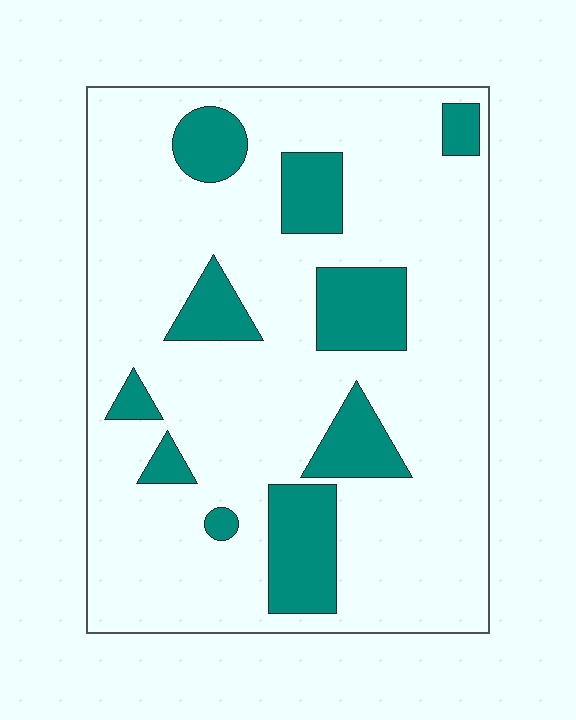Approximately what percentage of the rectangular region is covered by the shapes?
Approximately 20%.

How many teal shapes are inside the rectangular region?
10.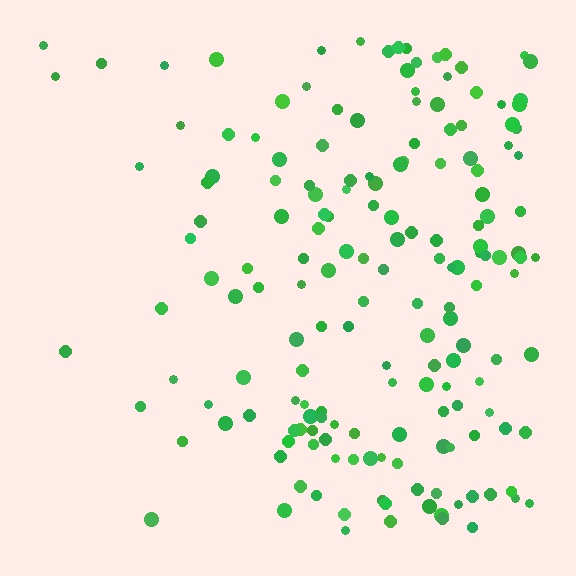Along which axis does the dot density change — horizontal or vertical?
Horizontal.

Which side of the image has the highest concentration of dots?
The right.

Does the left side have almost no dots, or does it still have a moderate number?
Still a moderate number, just noticeably fewer than the right.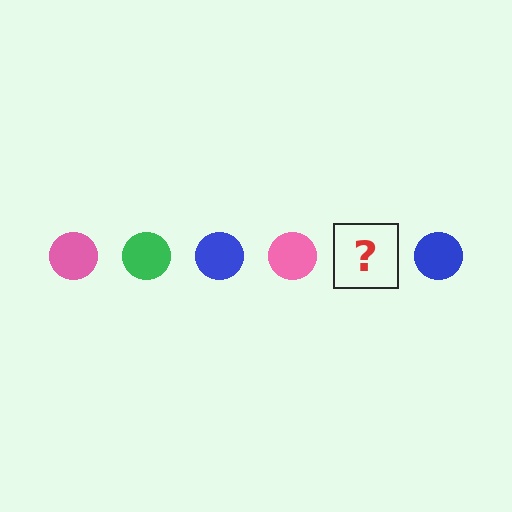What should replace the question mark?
The question mark should be replaced with a green circle.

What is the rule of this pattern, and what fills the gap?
The rule is that the pattern cycles through pink, green, blue circles. The gap should be filled with a green circle.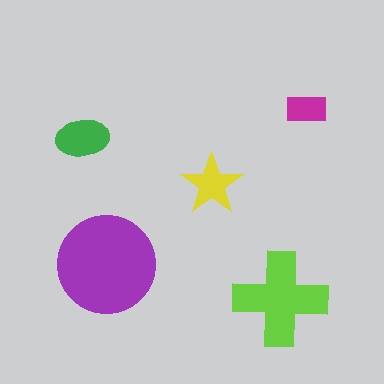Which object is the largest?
The purple circle.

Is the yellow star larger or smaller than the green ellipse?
Smaller.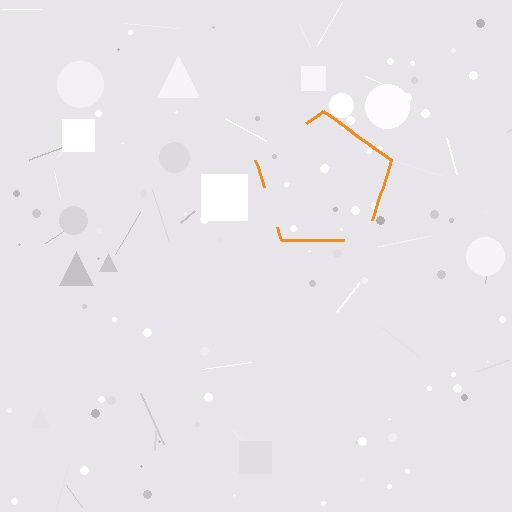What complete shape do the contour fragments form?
The contour fragments form a pentagon.